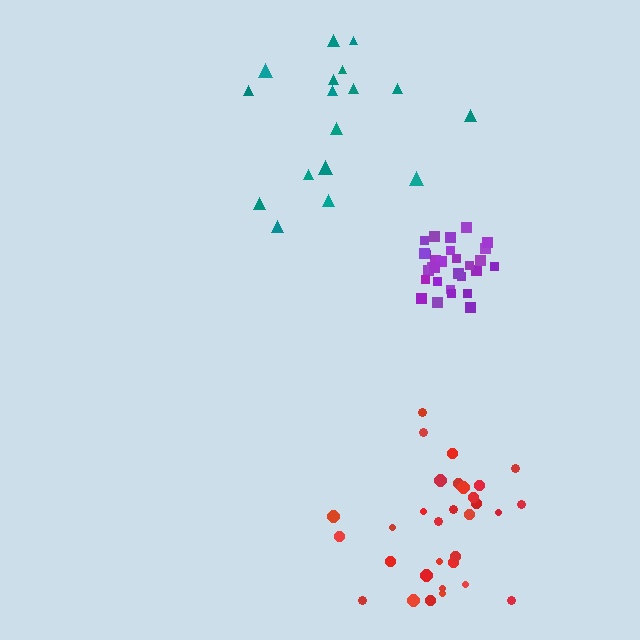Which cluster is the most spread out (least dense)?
Teal.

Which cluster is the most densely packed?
Purple.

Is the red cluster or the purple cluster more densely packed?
Purple.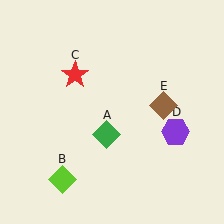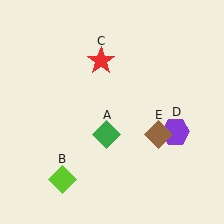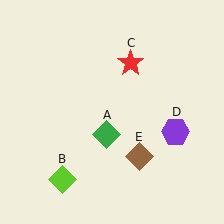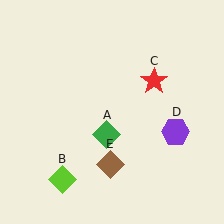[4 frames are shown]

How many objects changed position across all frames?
2 objects changed position: red star (object C), brown diamond (object E).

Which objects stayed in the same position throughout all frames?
Green diamond (object A) and lime diamond (object B) and purple hexagon (object D) remained stationary.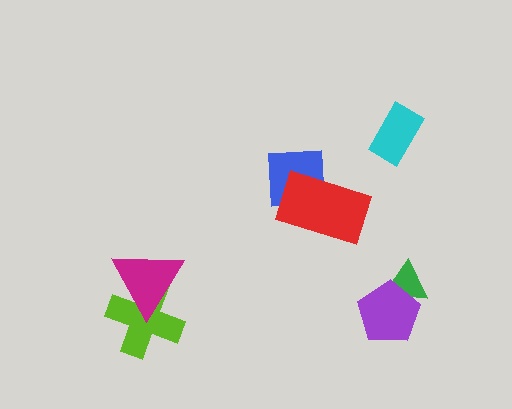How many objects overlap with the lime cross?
1 object overlaps with the lime cross.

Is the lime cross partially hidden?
Yes, it is partially covered by another shape.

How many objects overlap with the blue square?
1 object overlaps with the blue square.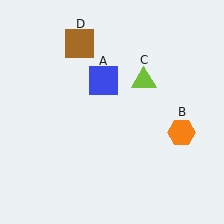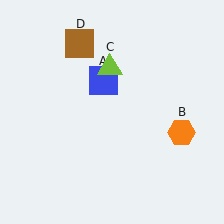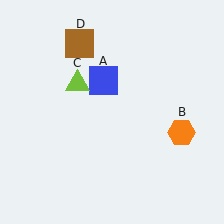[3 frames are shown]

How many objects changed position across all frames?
1 object changed position: lime triangle (object C).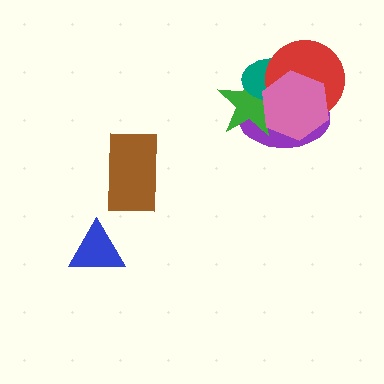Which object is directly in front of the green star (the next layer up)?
The teal ellipse is directly in front of the green star.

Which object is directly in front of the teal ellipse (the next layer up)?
The red circle is directly in front of the teal ellipse.